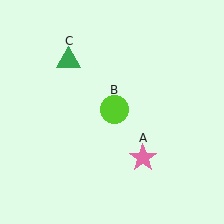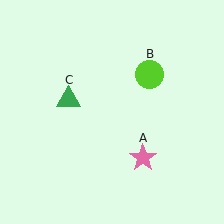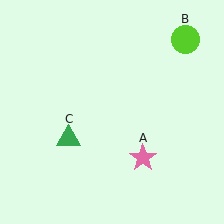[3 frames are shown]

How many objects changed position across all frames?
2 objects changed position: lime circle (object B), green triangle (object C).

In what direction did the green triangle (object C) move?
The green triangle (object C) moved down.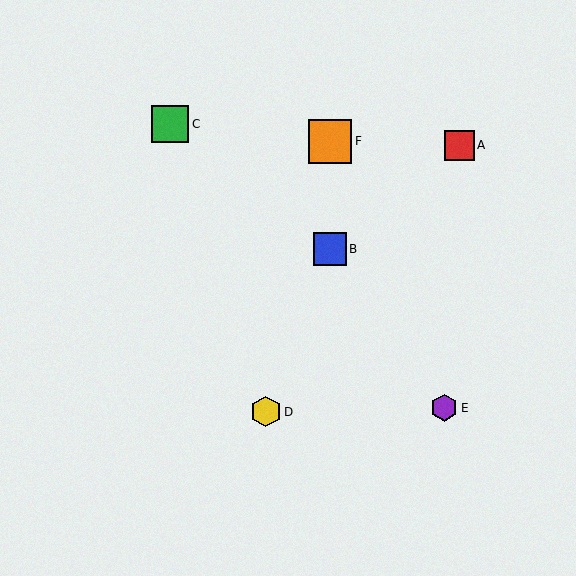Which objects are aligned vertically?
Objects B, F are aligned vertically.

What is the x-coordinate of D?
Object D is at x≈266.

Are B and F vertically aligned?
Yes, both are at x≈330.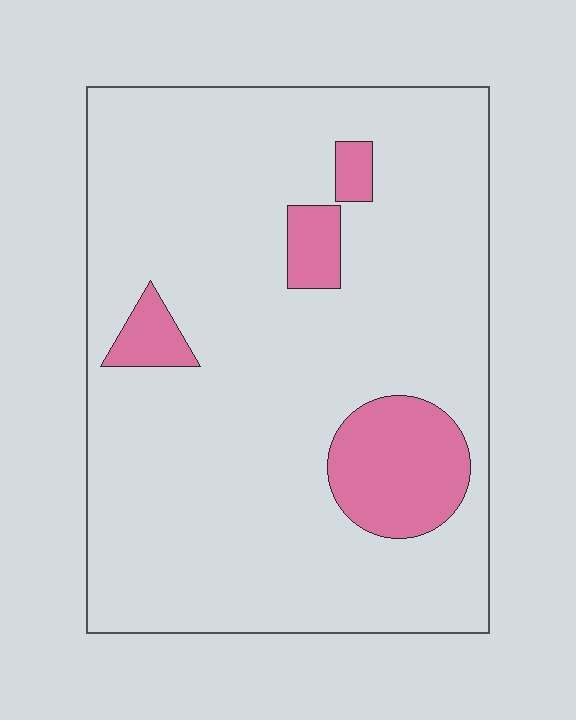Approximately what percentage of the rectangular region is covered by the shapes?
Approximately 10%.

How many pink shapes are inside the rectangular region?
4.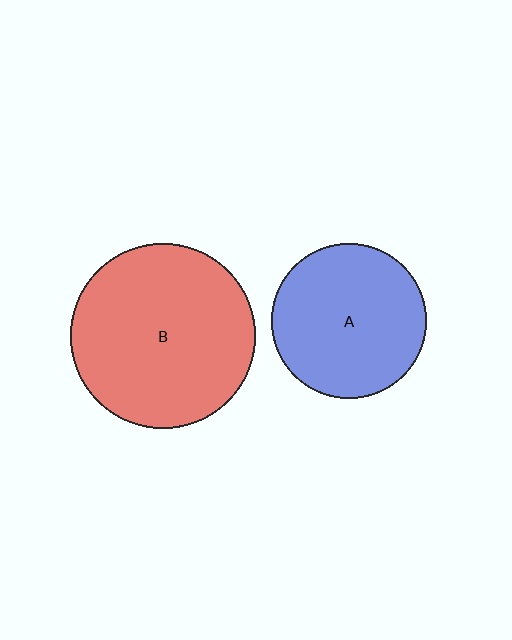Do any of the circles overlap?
No, none of the circles overlap.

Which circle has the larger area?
Circle B (red).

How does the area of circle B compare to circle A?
Approximately 1.4 times.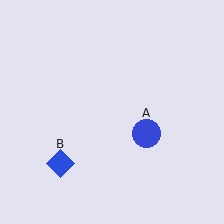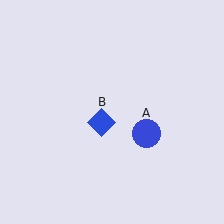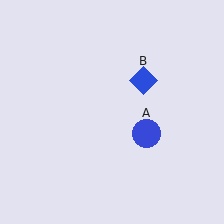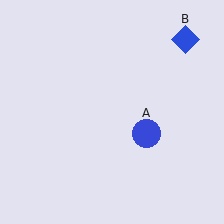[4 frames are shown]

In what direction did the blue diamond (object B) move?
The blue diamond (object B) moved up and to the right.